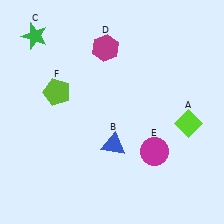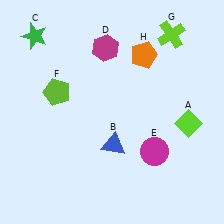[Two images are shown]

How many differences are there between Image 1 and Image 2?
There are 2 differences between the two images.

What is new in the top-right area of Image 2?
A lime cross (G) was added in the top-right area of Image 2.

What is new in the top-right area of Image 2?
An orange pentagon (H) was added in the top-right area of Image 2.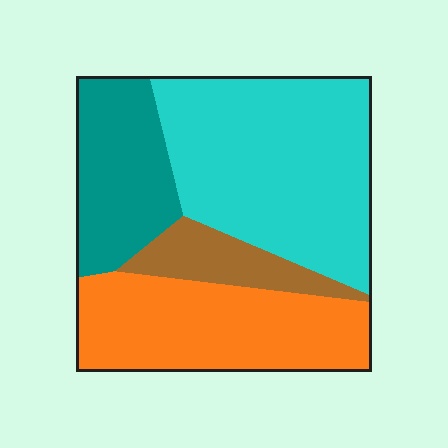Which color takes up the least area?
Brown, at roughly 10%.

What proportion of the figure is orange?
Orange takes up about one third (1/3) of the figure.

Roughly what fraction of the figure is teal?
Teal takes up less than a quarter of the figure.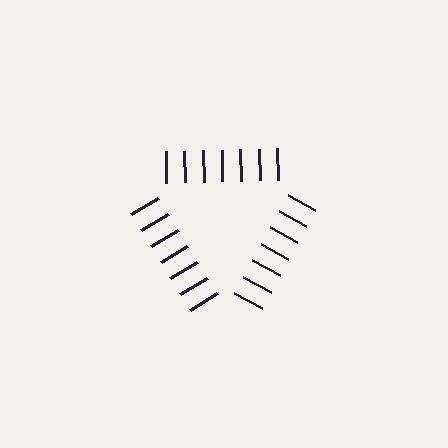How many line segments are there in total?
21 — 7 along each of the 3 edges.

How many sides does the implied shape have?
3 sides — the line-ends trace a triangle.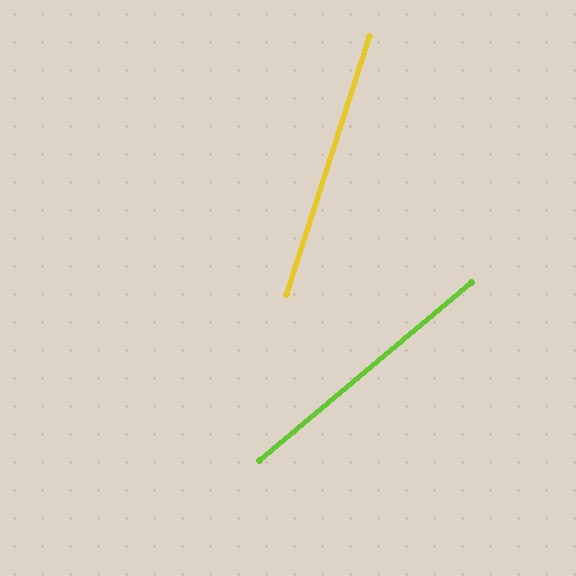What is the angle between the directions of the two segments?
Approximately 32 degrees.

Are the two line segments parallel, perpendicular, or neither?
Neither parallel nor perpendicular — they differ by about 32°.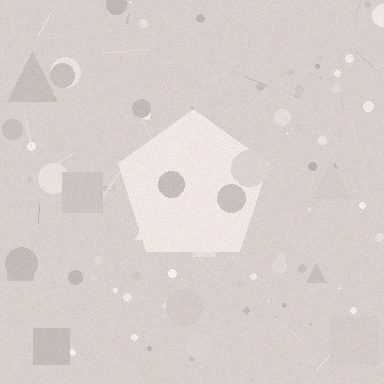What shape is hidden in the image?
A pentagon is hidden in the image.